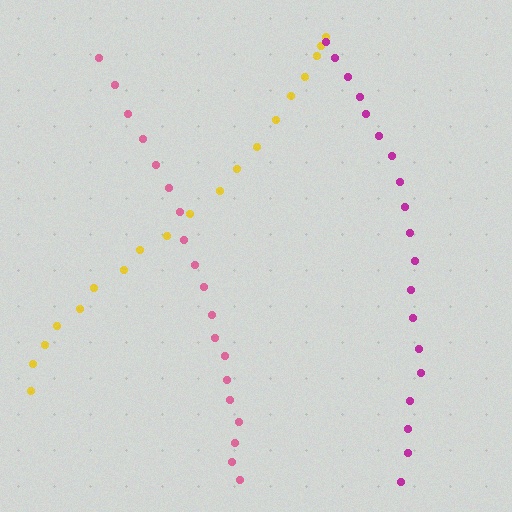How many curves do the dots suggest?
There are 3 distinct paths.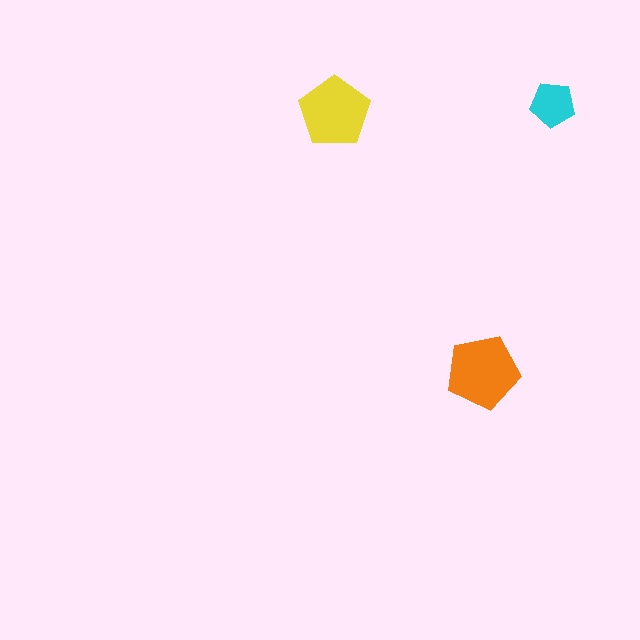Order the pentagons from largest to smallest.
the orange one, the yellow one, the cyan one.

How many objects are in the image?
There are 3 objects in the image.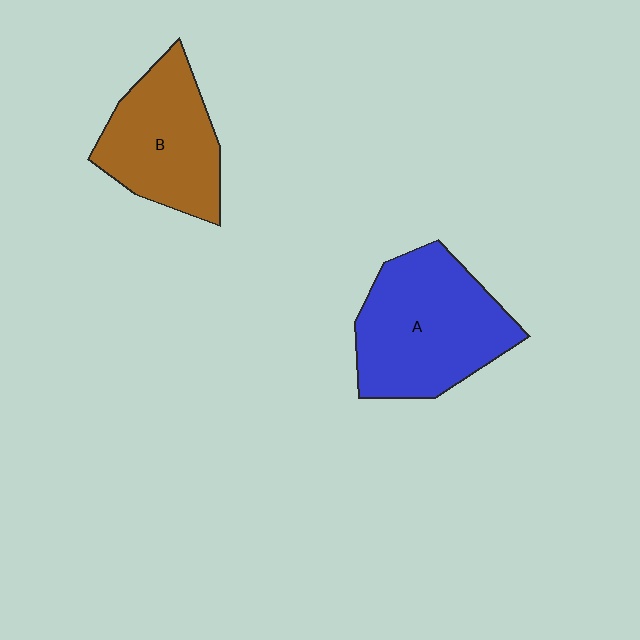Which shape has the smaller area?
Shape B (brown).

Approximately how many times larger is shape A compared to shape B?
Approximately 1.3 times.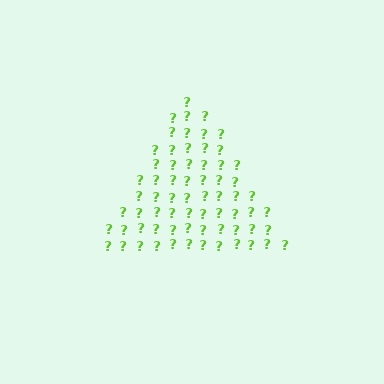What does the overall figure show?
The overall figure shows a triangle.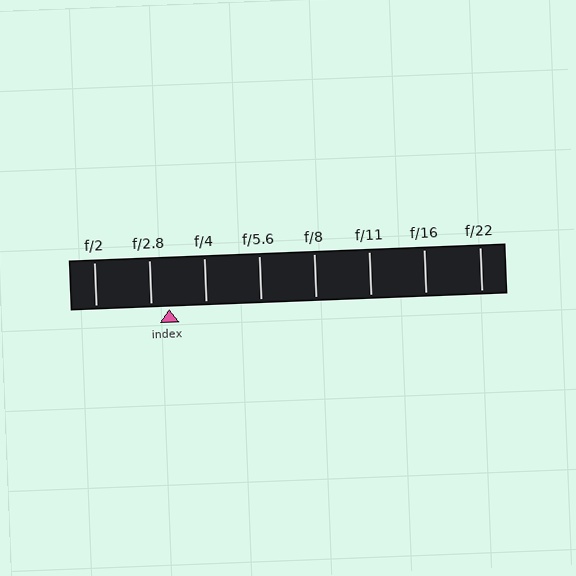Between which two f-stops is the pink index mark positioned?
The index mark is between f/2.8 and f/4.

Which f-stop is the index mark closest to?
The index mark is closest to f/2.8.